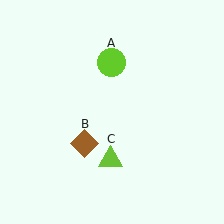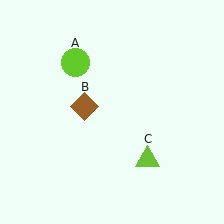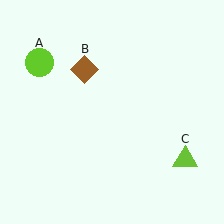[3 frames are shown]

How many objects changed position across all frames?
3 objects changed position: lime circle (object A), brown diamond (object B), lime triangle (object C).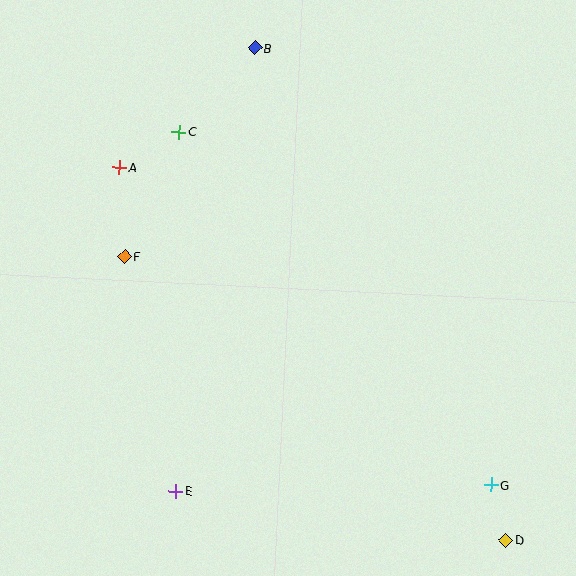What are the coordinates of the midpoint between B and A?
The midpoint between B and A is at (187, 108).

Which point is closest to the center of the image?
Point F at (124, 257) is closest to the center.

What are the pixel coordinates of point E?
Point E is at (176, 491).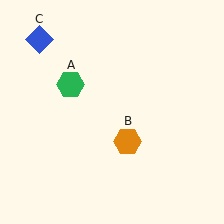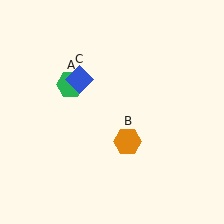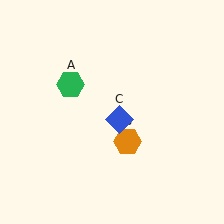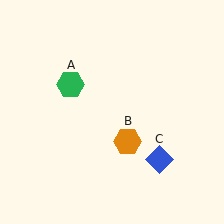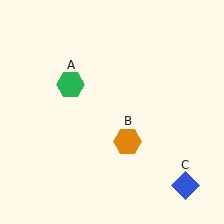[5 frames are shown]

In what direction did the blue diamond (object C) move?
The blue diamond (object C) moved down and to the right.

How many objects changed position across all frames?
1 object changed position: blue diamond (object C).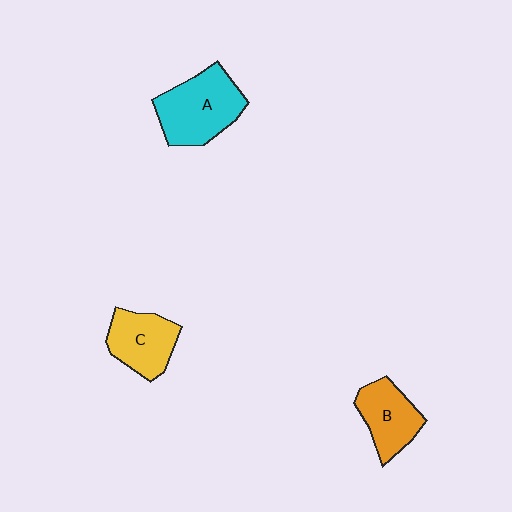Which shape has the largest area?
Shape A (cyan).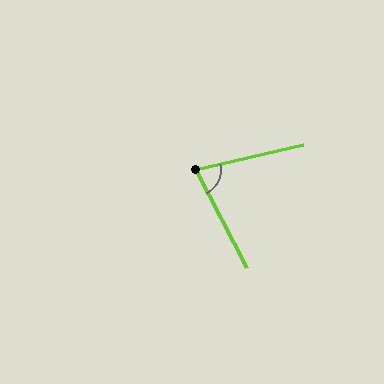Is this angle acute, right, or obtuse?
It is acute.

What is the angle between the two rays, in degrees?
Approximately 75 degrees.